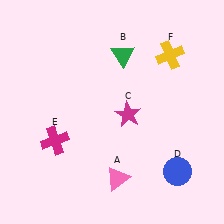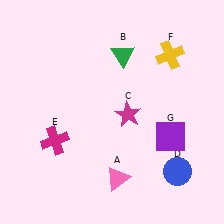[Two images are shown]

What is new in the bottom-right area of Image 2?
A purple square (G) was added in the bottom-right area of Image 2.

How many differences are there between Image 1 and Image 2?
There is 1 difference between the two images.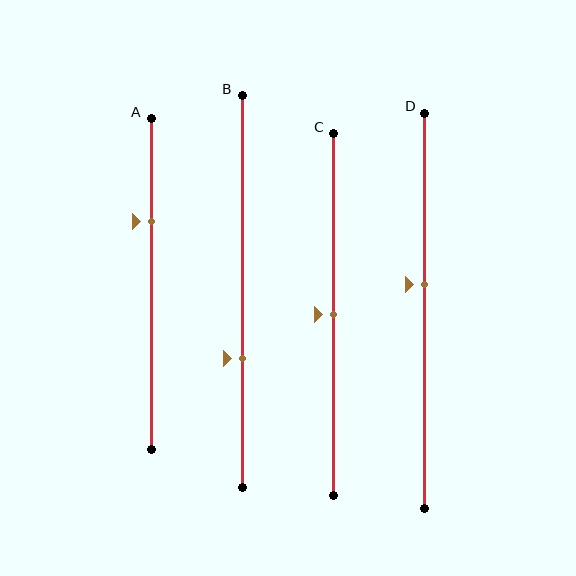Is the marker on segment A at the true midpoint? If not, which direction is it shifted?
No, the marker on segment A is shifted upward by about 19% of the segment length.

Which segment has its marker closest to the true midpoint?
Segment C has its marker closest to the true midpoint.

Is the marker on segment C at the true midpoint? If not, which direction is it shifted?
Yes, the marker on segment C is at the true midpoint.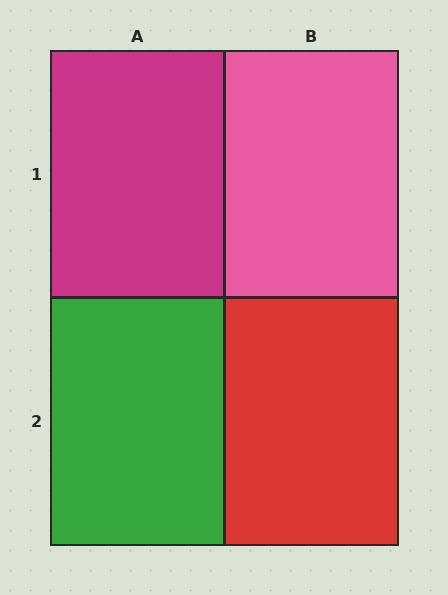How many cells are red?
1 cell is red.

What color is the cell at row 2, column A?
Green.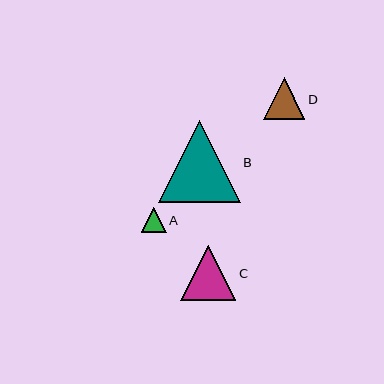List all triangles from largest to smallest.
From largest to smallest: B, C, D, A.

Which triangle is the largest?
Triangle B is the largest with a size of approximately 82 pixels.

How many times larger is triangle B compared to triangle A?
Triangle B is approximately 3.3 times the size of triangle A.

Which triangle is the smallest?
Triangle A is the smallest with a size of approximately 25 pixels.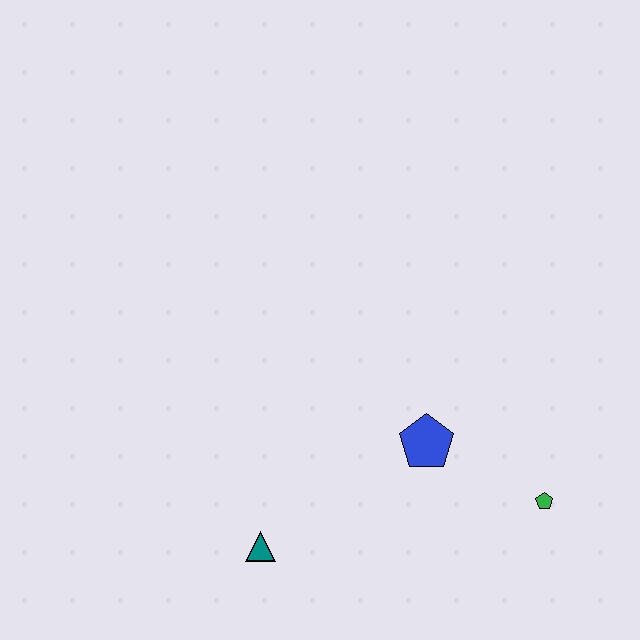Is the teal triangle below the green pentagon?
Yes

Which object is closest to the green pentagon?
The blue pentagon is closest to the green pentagon.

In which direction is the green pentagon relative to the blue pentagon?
The green pentagon is to the right of the blue pentagon.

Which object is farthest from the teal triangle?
The green pentagon is farthest from the teal triangle.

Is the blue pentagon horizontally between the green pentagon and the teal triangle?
Yes